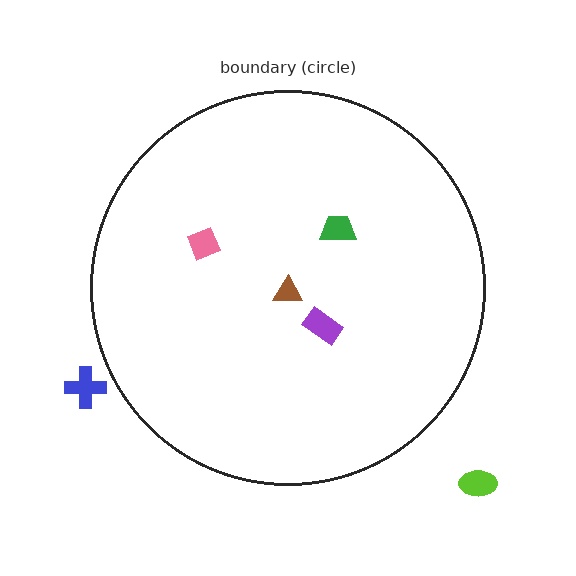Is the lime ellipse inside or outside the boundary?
Outside.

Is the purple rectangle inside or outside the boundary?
Inside.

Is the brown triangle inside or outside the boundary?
Inside.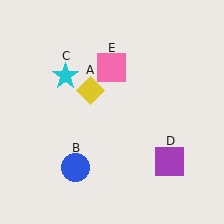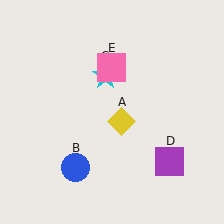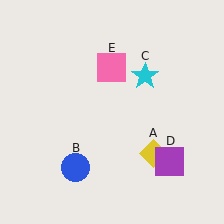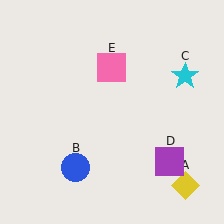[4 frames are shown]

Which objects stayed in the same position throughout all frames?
Blue circle (object B) and purple square (object D) and pink square (object E) remained stationary.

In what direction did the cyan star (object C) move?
The cyan star (object C) moved right.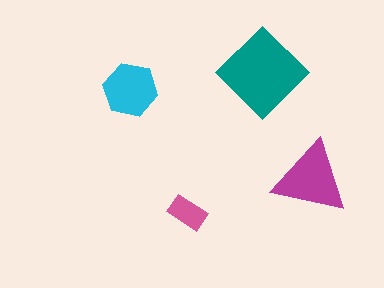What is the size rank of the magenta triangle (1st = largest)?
2nd.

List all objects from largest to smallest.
The teal diamond, the magenta triangle, the cyan hexagon, the pink rectangle.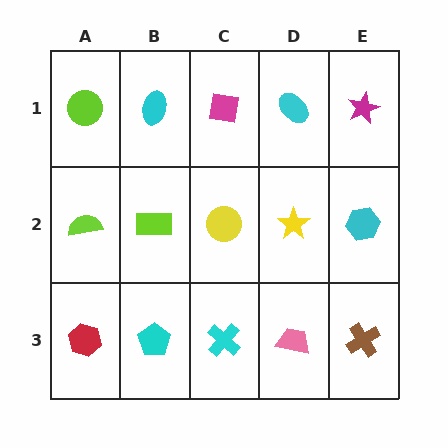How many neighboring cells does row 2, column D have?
4.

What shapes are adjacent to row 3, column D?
A yellow star (row 2, column D), a cyan cross (row 3, column C), a brown cross (row 3, column E).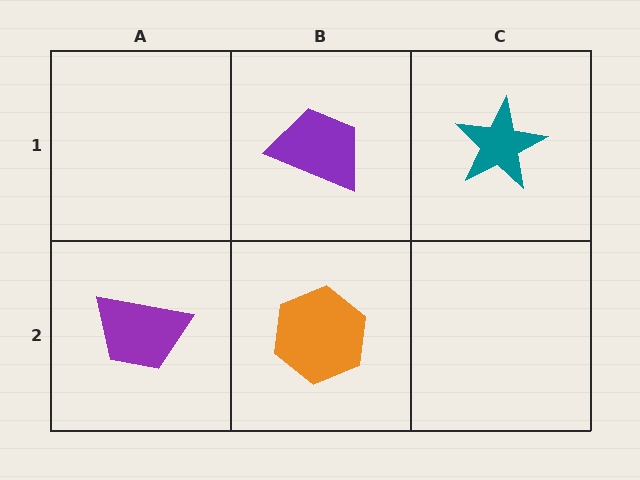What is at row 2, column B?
An orange hexagon.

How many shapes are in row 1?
2 shapes.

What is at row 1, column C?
A teal star.